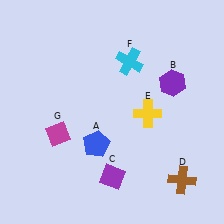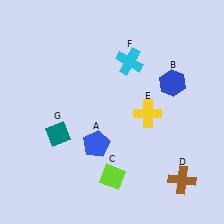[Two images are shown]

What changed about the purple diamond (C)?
In Image 1, C is purple. In Image 2, it changed to lime.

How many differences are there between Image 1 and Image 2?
There are 3 differences between the two images.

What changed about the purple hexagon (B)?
In Image 1, B is purple. In Image 2, it changed to blue.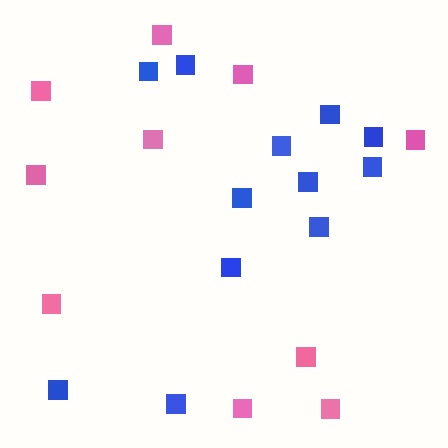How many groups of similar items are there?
There are 2 groups: one group of blue squares (12) and one group of pink squares (10).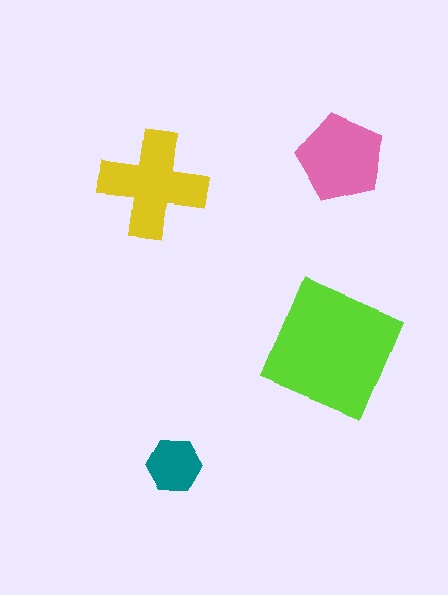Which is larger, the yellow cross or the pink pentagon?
The yellow cross.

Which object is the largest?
The lime square.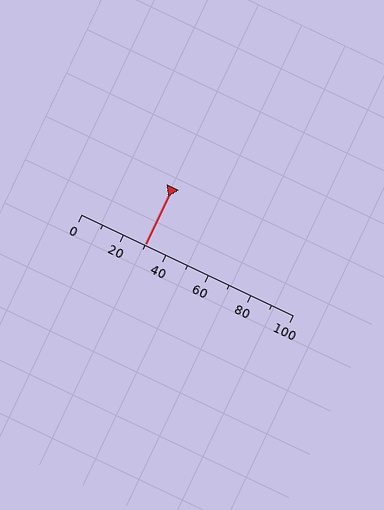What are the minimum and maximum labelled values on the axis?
The axis runs from 0 to 100.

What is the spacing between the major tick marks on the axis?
The major ticks are spaced 20 apart.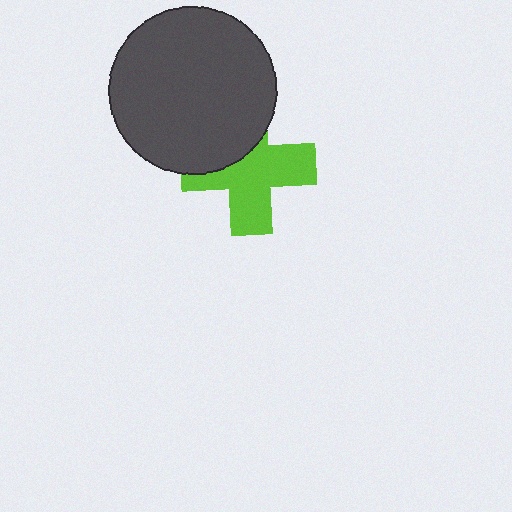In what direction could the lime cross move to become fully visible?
The lime cross could move down. That would shift it out from behind the dark gray circle entirely.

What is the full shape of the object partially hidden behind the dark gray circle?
The partially hidden object is a lime cross.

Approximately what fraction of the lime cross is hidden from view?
Roughly 35% of the lime cross is hidden behind the dark gray circle.